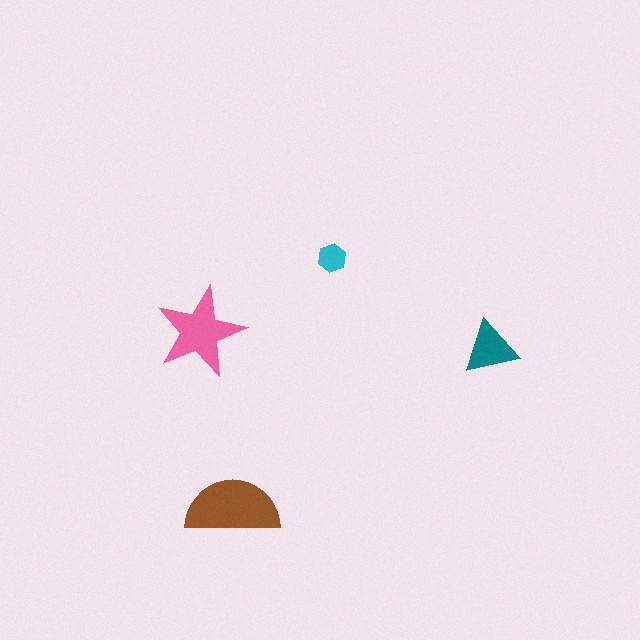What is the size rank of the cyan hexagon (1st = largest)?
4th.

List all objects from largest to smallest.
The brown semicircle, the pink star, the teal triangle, the cyan hexagon.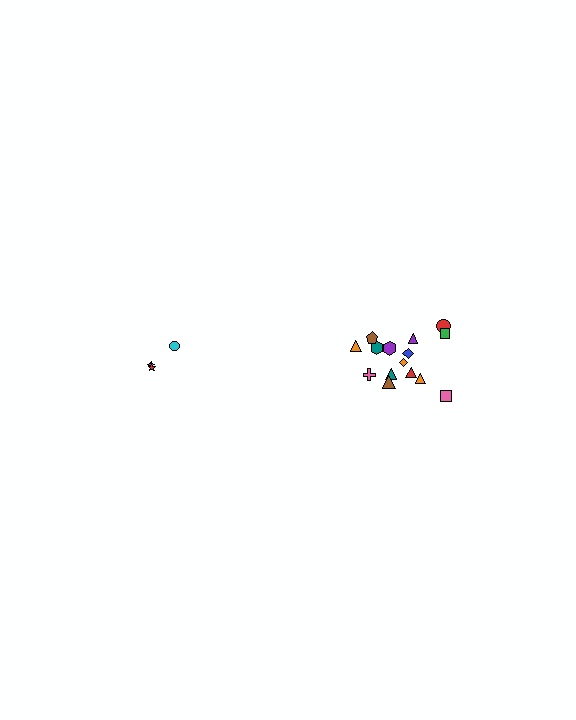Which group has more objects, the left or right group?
The right group.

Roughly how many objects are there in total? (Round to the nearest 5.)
Roughly 20 objects in total.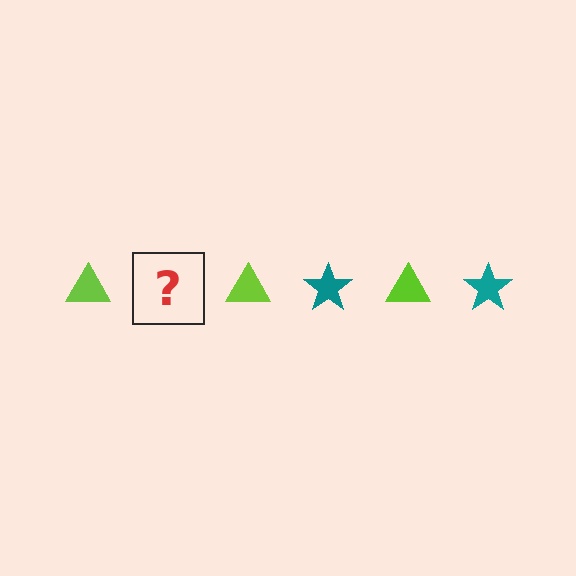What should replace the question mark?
The question mark should be replaced with a teal star.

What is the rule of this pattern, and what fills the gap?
The rule is that the pattern alternates between lime triangle and teal star. The gap should be filled with a teal star.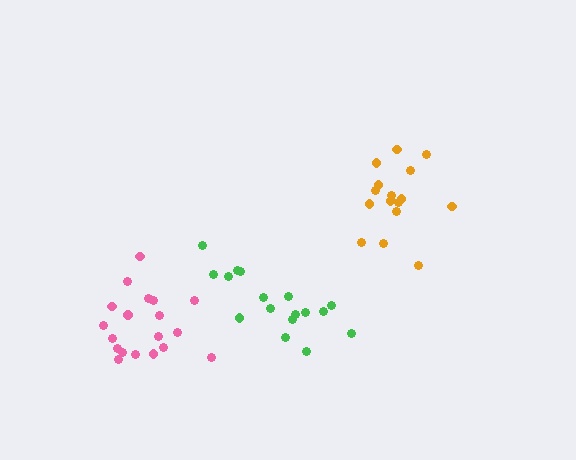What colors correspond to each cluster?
The clusters are colored: pink, orange, green.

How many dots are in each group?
Group 1: 19 dots, Group 2: 16 dots, Group 3: 17 dots (52 total).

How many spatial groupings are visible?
There are 3 spatial groupings.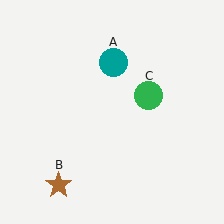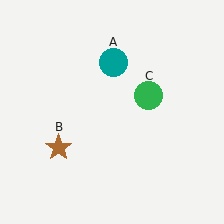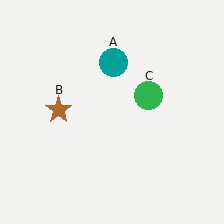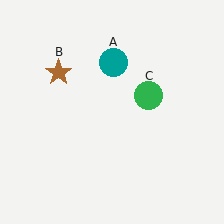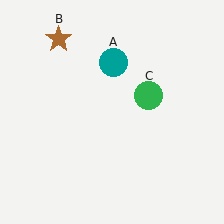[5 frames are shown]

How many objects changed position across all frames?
1 object changed position: brown star (object B).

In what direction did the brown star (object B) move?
The brown star (object B) moved up.